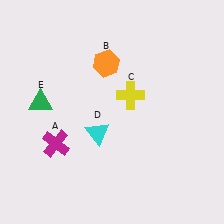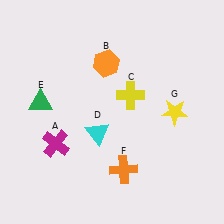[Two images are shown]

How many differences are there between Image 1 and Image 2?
There are 2 differences between the two images.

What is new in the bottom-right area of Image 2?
A yellow star (G) was added in the bottom-right area of Image 2.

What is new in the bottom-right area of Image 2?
An orange cross (F) was added in the bottom-right area of Image 2.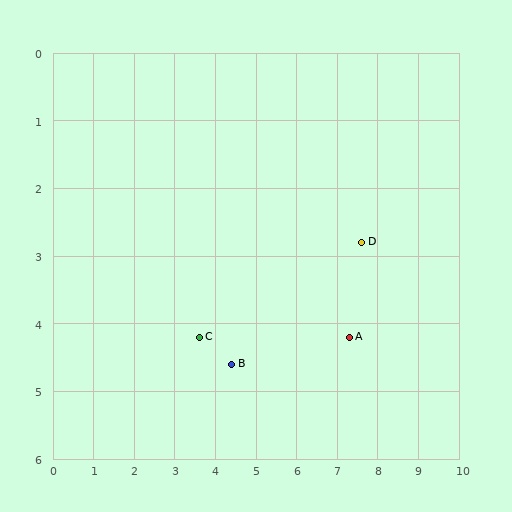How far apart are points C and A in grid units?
Points C and A are about 3.7 grid units apart.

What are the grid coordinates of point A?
Point A is at approximately (7.3, 4.2).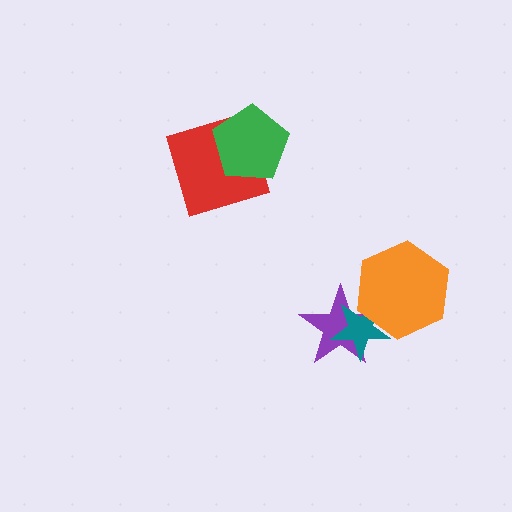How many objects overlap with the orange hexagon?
2 objects overlap with the orange hexagon.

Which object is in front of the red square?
The green pentagon is in front of the red square.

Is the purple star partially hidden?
Yes, it is partially covered by another shape.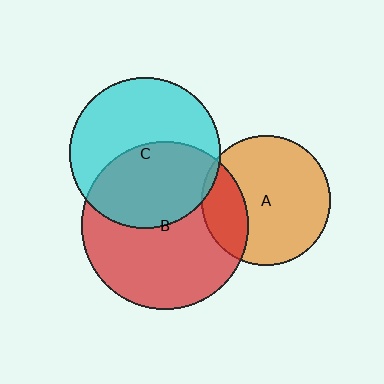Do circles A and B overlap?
Yes.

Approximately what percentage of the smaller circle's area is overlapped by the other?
Approximately 25%.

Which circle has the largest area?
Circle B (red).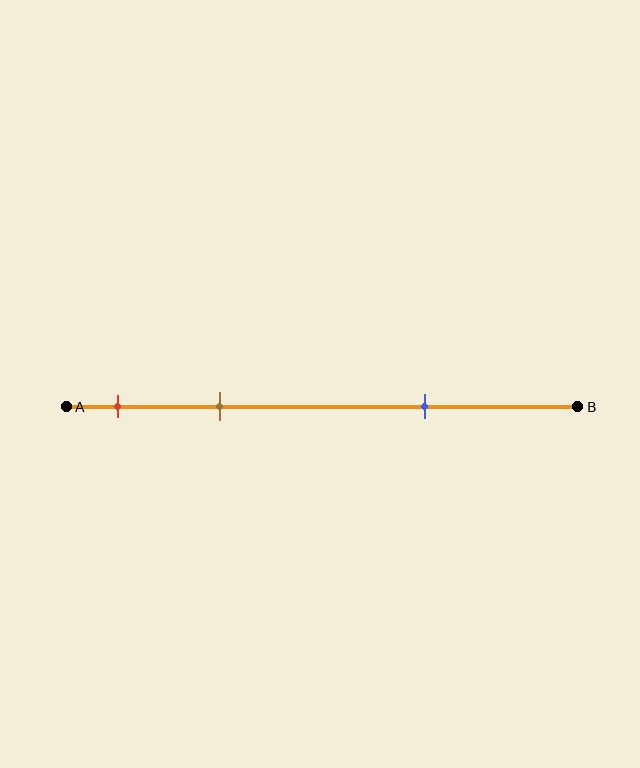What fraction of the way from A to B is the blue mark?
The blue mark is approximately 70% (0.7) of the way from A to B.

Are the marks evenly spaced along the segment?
No, the marks are not evenly spaced.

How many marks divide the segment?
There are 3 marks dividing the segment.